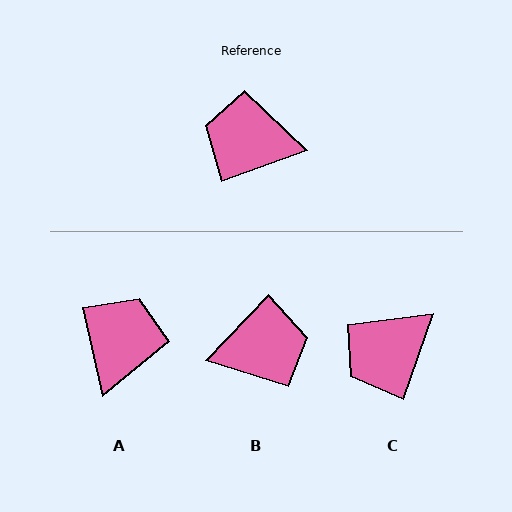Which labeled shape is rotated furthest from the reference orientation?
B, about 153 degrees away.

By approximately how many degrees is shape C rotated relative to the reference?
Approximately 51 degrees counter-clockwise.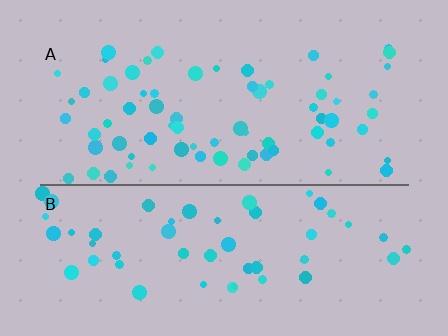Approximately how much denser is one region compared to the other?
Approximately 1.3× — region A over region B.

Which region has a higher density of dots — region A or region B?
A (the top).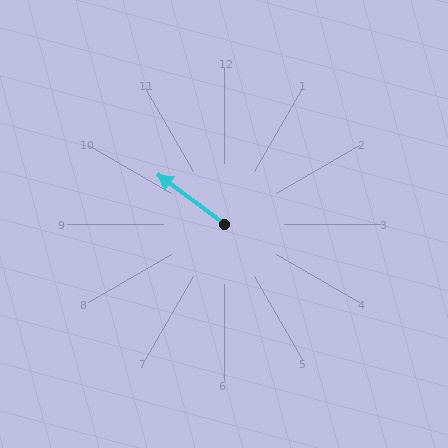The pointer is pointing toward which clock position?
Roughly 10 o'clock.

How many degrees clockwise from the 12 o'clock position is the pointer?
Approximately 307 degrees.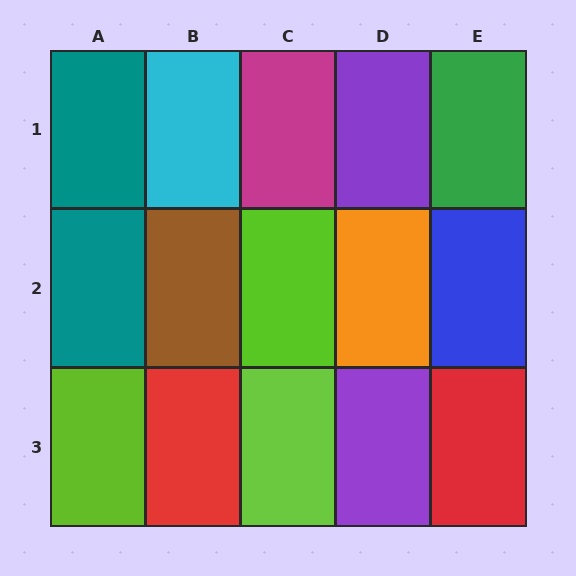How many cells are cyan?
1 cell is cyan.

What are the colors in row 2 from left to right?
Teal, brown, lime, orange, blue.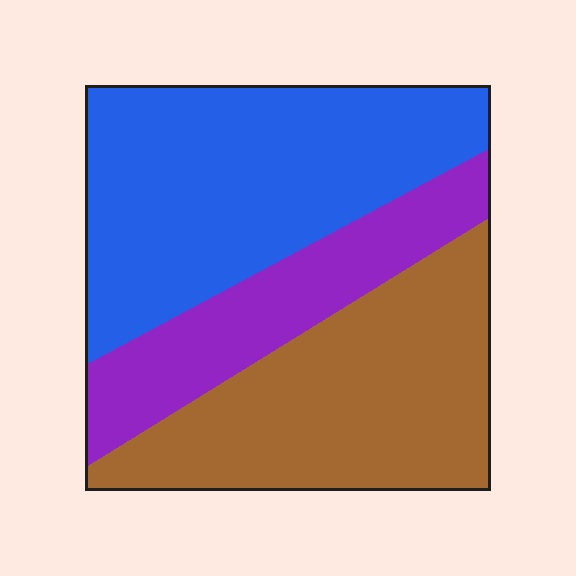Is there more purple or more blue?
Blue.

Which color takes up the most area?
Blue, at roughly 40%.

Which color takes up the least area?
Purple, at roughly 20%.